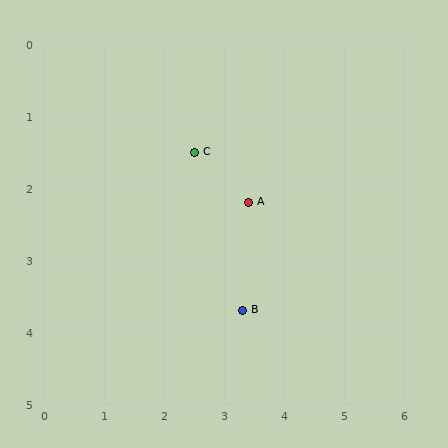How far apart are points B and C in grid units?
Points B and C are about 2.3 grid units apart.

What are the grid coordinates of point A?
Point A is at approximately (3.4, 2.2).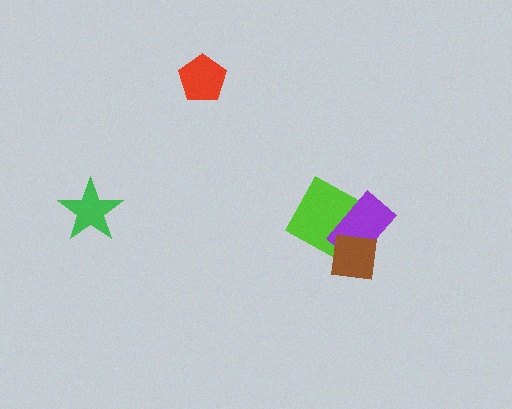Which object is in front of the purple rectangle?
The brown square is in front of the purple rectangle.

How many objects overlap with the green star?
0 objects overlap with the green star.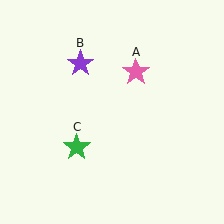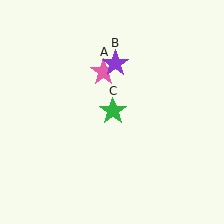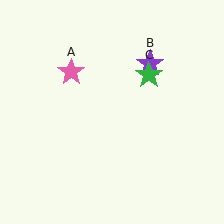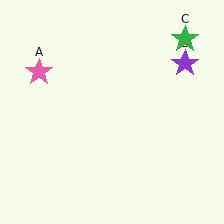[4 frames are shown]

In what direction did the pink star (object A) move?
The pink star (object A) moved left.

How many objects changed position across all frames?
3 objects changed position: pink star (object A), purple star (object B), green star (object C).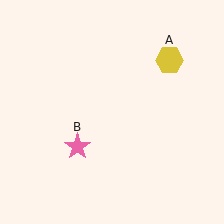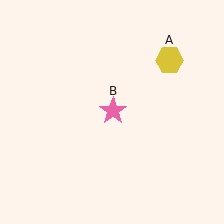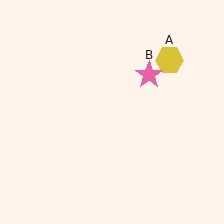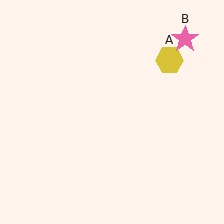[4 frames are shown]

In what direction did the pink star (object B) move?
The pink star (object B) moved up and to the right.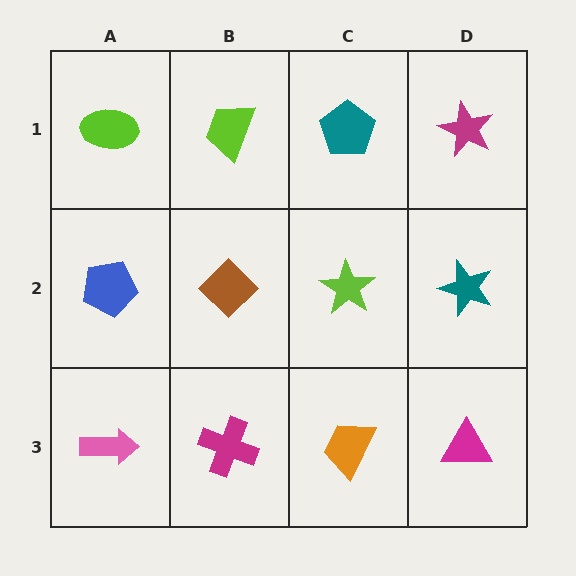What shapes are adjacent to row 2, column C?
A teal pentagon (row 1, column C), an orange trapezoid (row 3, column C), a brown diamond (row 2, column B), a teal star (row 2, column D).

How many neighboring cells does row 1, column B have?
3.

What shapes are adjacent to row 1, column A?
A blue pentagon (row 2, column A), a lime trapezoid (row 1, column B).